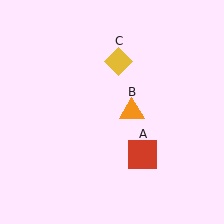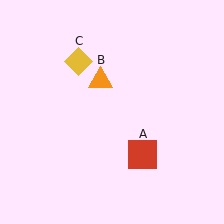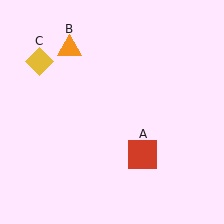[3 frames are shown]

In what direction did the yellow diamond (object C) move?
The yellow diamond (object C) moved left.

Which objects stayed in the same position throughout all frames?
Red square (object A) remained stationary.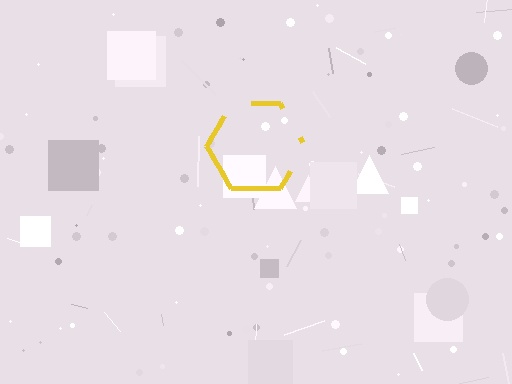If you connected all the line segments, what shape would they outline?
They would outline a hexagon.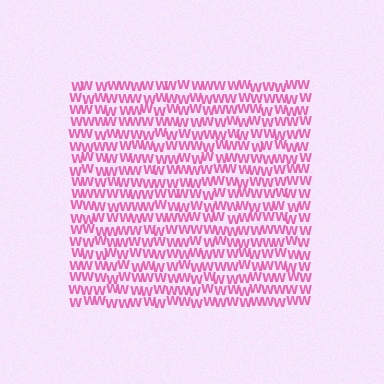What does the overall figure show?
The overall figure shows a square.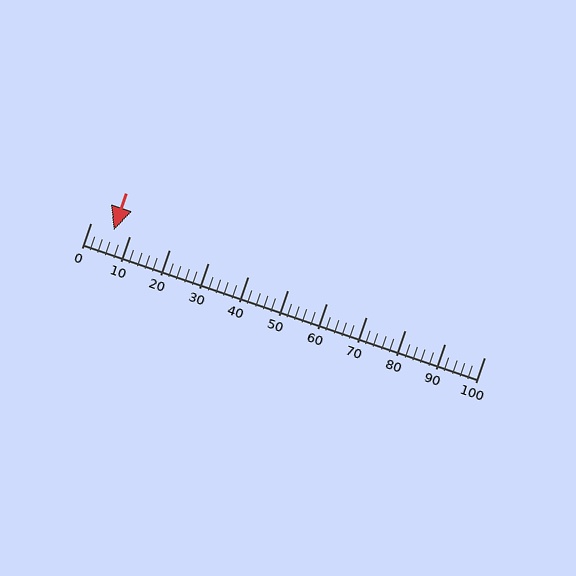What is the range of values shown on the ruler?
The ruler shows values from 0 to 100.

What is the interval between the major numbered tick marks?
The major tick marks are spaced 10 units apart.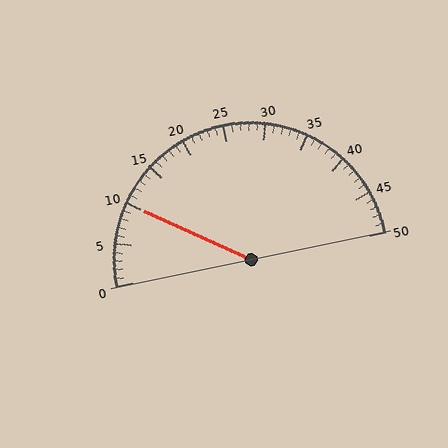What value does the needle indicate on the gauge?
The needle indicates approximately 10.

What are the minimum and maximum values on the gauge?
The gauge ranges from 0 to 50.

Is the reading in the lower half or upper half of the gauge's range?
The reading is in the lower half of the range (0 to 50).